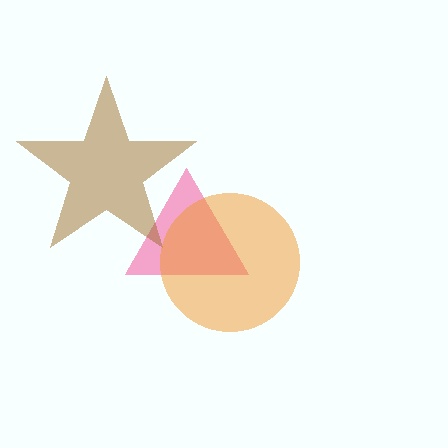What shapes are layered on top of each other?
The layered shapes are: a pink triangle, a brown star, an orange circle.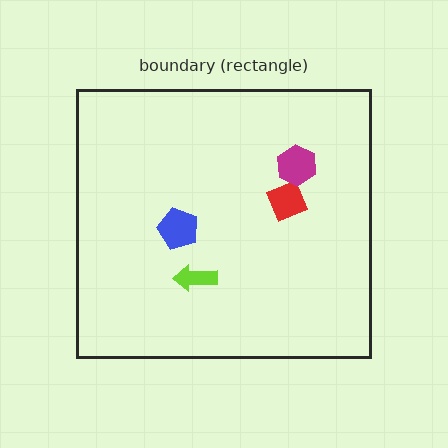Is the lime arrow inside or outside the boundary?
Inside.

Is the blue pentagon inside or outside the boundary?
Inside.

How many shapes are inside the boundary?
4 inside, 0 outside.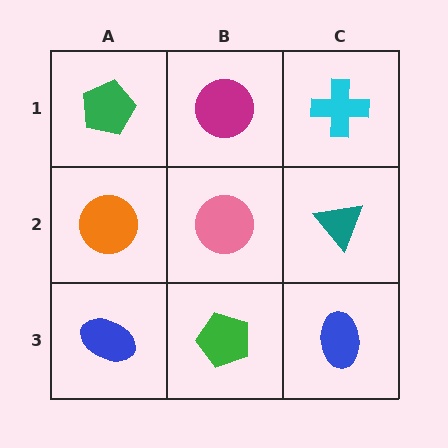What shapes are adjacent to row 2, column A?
A green pentagon (row 1, column A), a blue ellipse (row 3, column A), a pink circle (row 2, column B).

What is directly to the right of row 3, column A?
A green pentagon.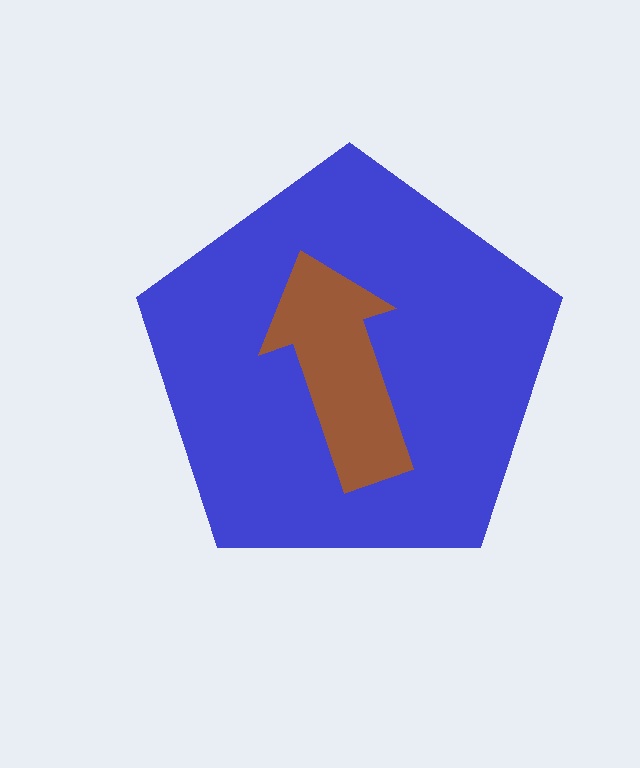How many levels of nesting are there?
2.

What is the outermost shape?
The blue pentagon.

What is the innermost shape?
The brown arrow.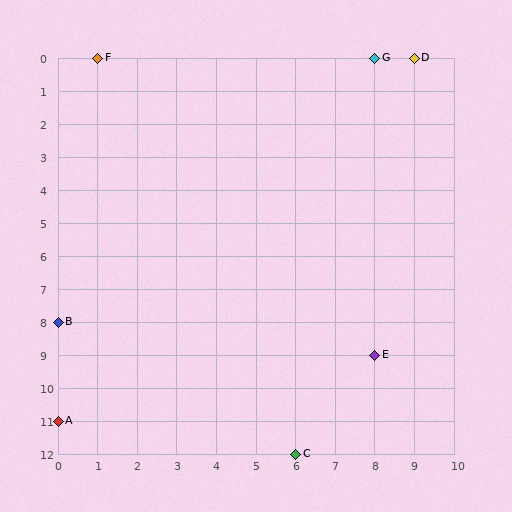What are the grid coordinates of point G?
Point G is at grid coordinates (8, 0).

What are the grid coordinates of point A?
Point A is at grid coordinates (0, 11).